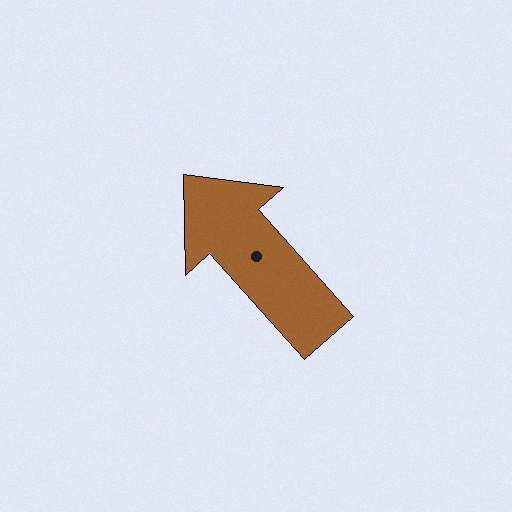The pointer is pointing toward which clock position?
Roughly 11 o'clock.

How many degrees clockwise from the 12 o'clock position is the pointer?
Approximately 318 degrees.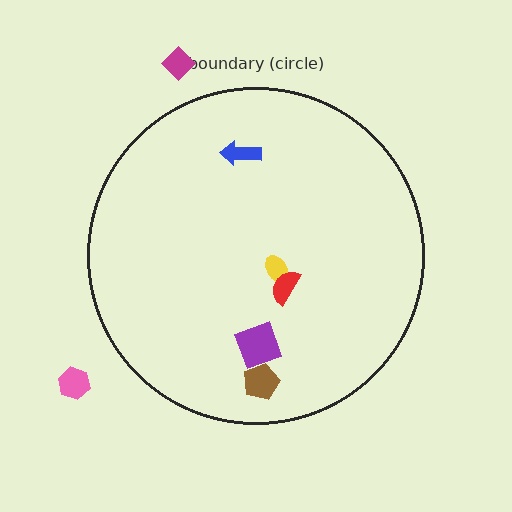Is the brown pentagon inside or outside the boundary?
Inside.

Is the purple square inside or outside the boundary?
Inside.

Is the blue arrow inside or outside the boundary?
Inside.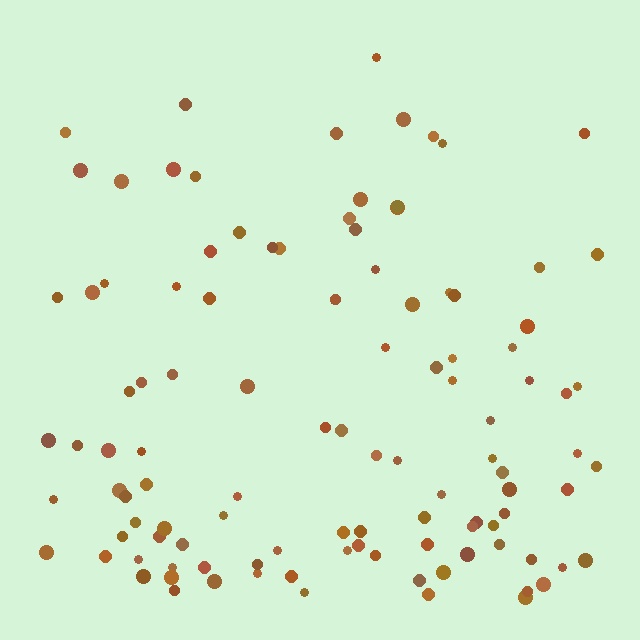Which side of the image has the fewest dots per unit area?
The top.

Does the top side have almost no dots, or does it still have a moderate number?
Still a moderate number, just noticeably fewer than the bottom.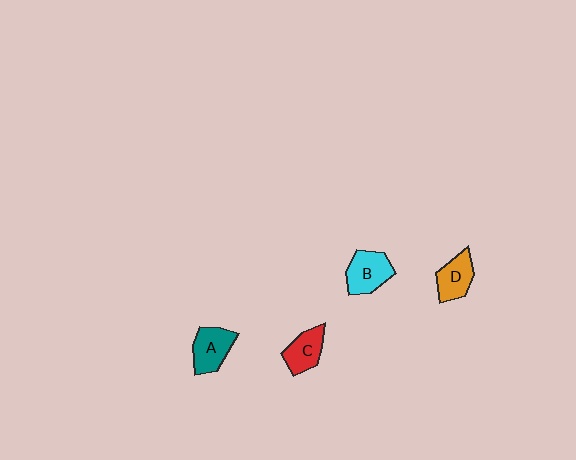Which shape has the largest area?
Shape B (cyan).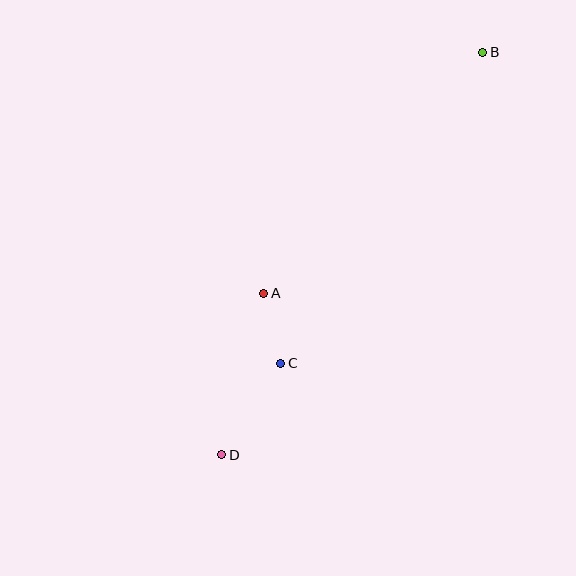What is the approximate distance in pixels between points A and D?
The distance between A and D is approximately 167 pixels.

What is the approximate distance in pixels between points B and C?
The distance between B and C is approximately 370 pixels.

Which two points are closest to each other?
Points A and C are closest to each other.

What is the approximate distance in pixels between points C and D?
The distance between C and D is approximately 109 pixels.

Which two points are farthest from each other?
Points B and D are farthest from each other.